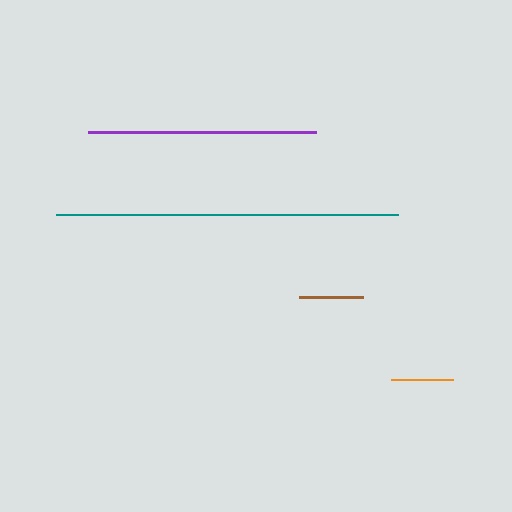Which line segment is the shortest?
The orange line is the shortest at approximately 61 pixels.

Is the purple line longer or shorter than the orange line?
The purple line is longer than the orange line.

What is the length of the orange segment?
The orange segment is approximately 61 pixels long.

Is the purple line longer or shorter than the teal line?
The teal line is longer than the purple line.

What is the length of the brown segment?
The brown segment is approximately 64 pixels long.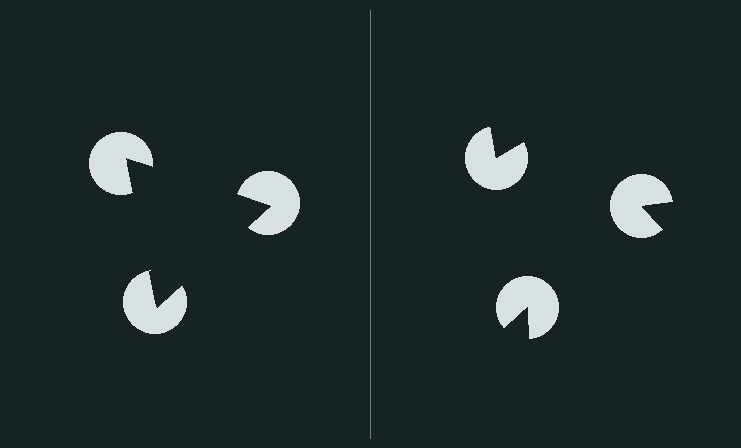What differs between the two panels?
The pac-man discs are positioned identically on both sides; only the wedge orientations differ. On the left they align to a triangle; on the right they are misaligned.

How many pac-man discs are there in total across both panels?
6 — 3 on each side.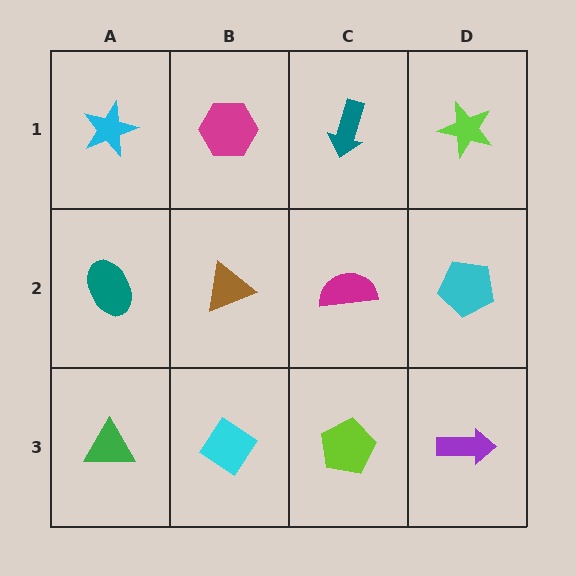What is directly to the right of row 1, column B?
A teal arrow.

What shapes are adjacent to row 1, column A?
A teal ellipse (row 2, column A), a magenta hexagon (row 1, column B).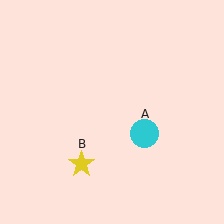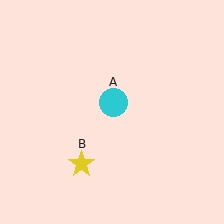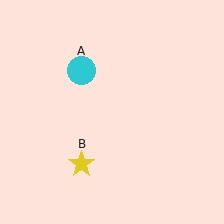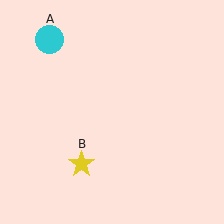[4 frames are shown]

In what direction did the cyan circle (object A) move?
The cyan circle (object A) moved up and to the left.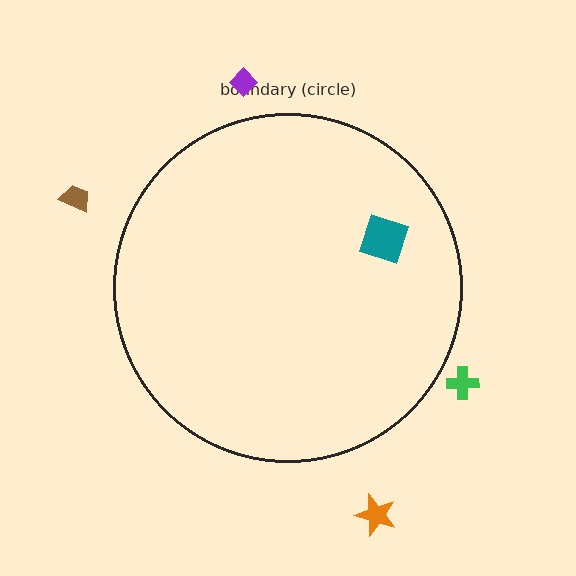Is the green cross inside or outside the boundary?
Outside.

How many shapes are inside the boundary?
1 inside, 4 outside.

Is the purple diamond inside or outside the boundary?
Outside.